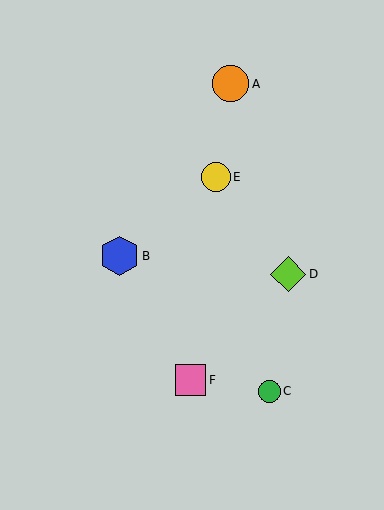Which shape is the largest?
The blue hexagon (labeled B) is the largest.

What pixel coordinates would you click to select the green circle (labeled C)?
Click at (269, 391) to select the green circle C.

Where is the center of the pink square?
The center of the pink square is at (190, 380).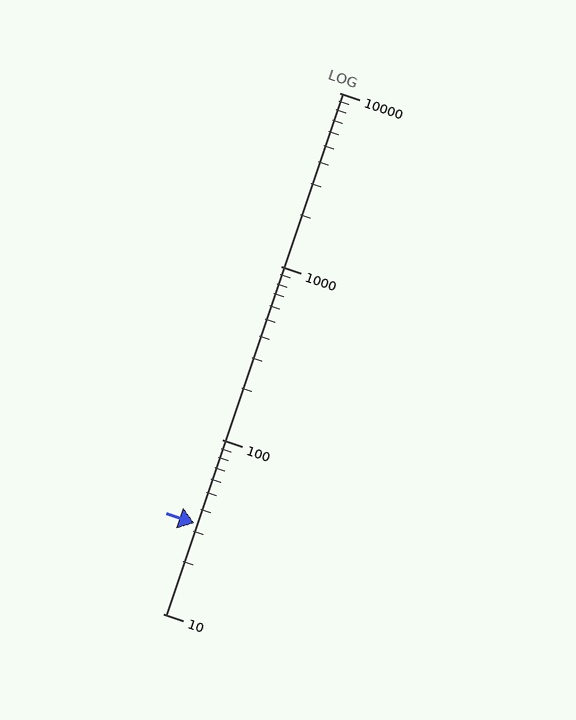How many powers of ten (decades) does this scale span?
The scale spans 3 decades, from 10 to 10000.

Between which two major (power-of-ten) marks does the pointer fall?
The pointer is between 10 and 100.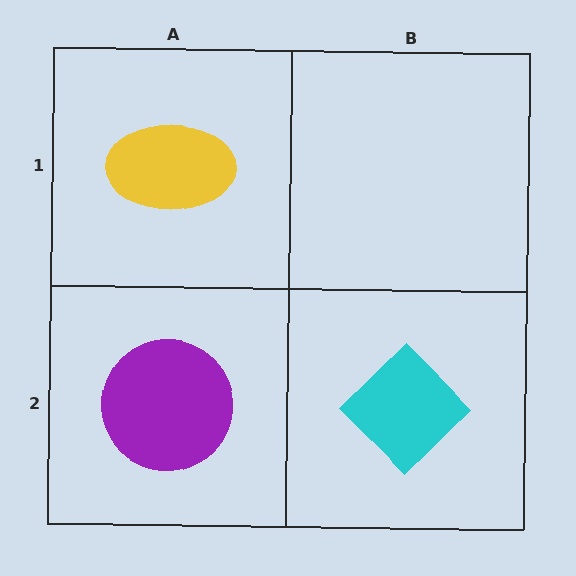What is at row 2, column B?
A cyan diamond.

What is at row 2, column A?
A purple circle.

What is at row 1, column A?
A yellow ellipse.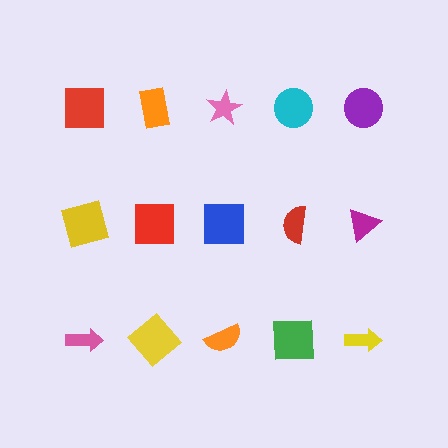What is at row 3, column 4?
A green square.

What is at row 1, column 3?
A pink star.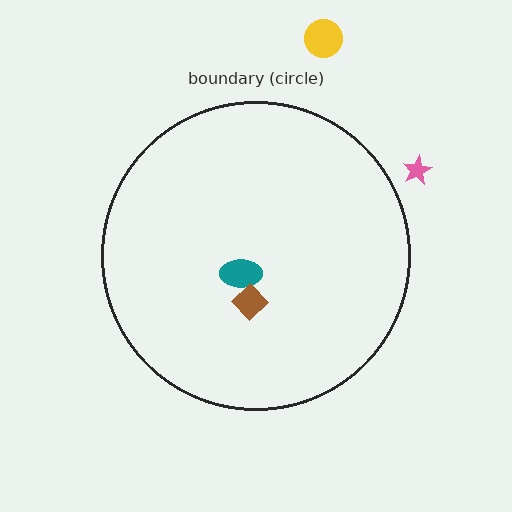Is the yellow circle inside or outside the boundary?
Outside.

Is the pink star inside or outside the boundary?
Outside.